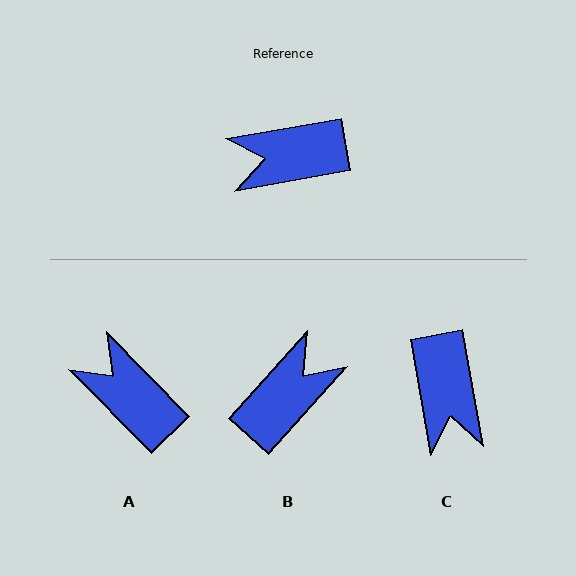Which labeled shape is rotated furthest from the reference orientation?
B, about 142 degrees away.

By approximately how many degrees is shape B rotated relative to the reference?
Approximately 142 degrees clockwise.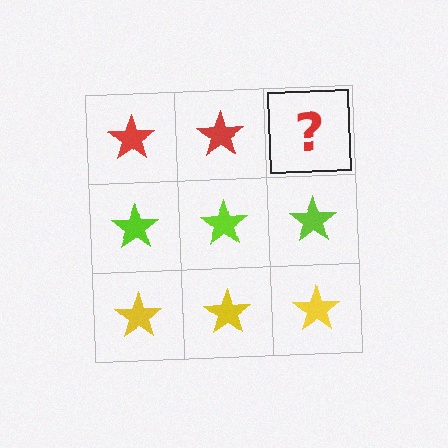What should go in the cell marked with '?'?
The missing cell should contain a red star.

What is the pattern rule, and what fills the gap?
The rule is that each row has a consistent color. The gap should be filled with a red star.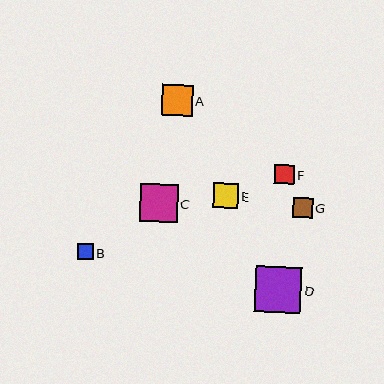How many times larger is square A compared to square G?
Square A is approximately 1.6 times the size of square G.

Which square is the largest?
Square D is the largest with a size of approximately 46 pixels.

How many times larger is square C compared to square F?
Square C is approximately 1.9 times the size of square F.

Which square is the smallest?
Square B is the smallest with a size of approximately 15 pixels.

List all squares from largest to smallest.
From largest to smallest: D, C, A, E, G, F, B.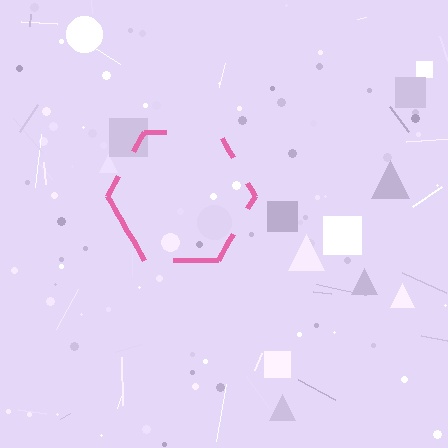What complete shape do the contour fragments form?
The contour fragments form a hexagon.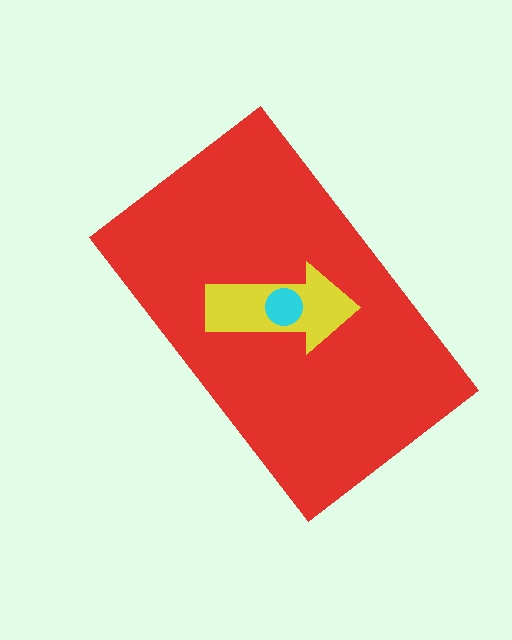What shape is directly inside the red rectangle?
The yellow arrow.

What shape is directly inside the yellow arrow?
The cyan circle.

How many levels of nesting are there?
3.